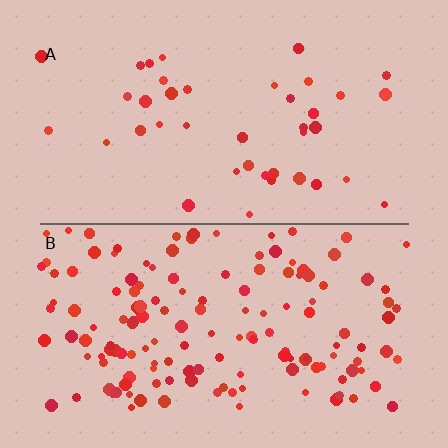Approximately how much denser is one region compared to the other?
Approximately 3.4× — region B over region A.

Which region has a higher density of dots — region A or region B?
B (the bottom).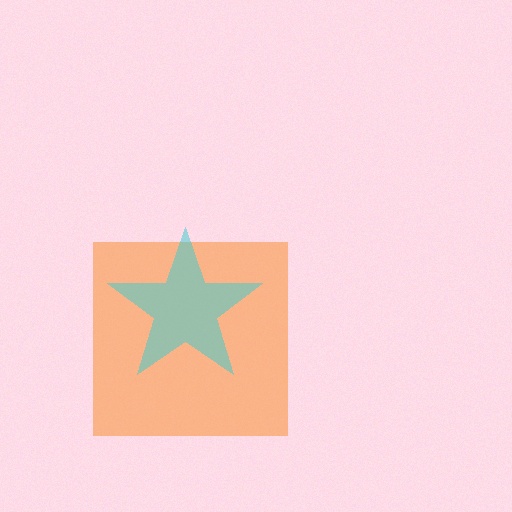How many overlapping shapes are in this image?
There are 2 overlapping shapes in the image.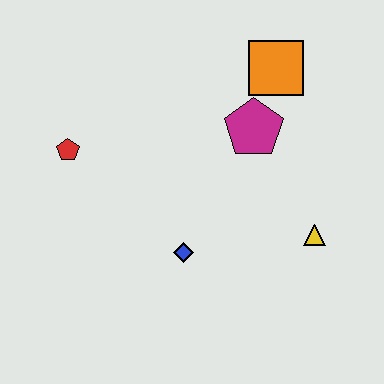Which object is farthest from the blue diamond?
The orange square is farthest from the blue diamond.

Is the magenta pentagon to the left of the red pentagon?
No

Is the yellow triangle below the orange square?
Yes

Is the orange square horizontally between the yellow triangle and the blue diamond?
Yes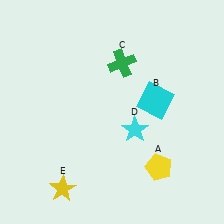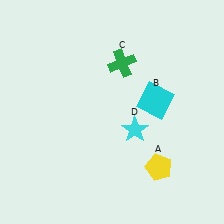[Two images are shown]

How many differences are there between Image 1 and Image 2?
There is 1 difference between the two images.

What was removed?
The yellow star (E) was removed in Image 2.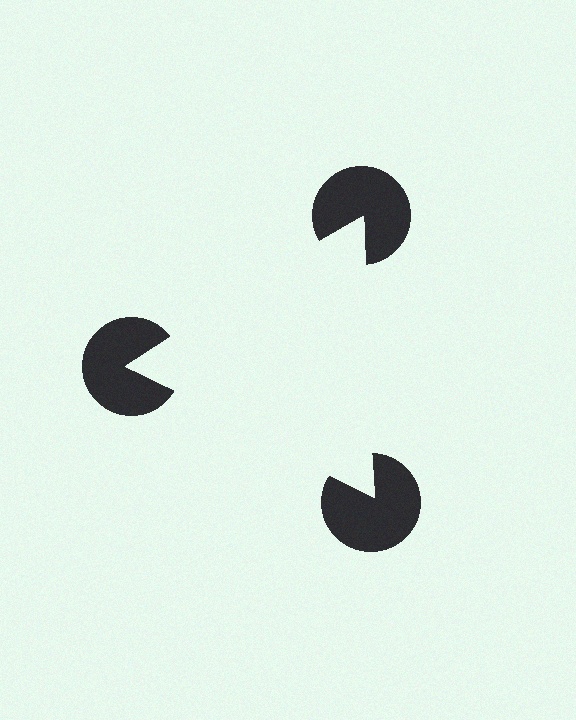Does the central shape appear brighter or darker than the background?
It typically appears slightly brighter than the background, even though no actual brightness change is drawn.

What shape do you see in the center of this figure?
An illusory triangle — its edges are inferred from the aligned wedge cuts in the pac-man discs, not physically drawn.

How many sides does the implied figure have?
3 sides.